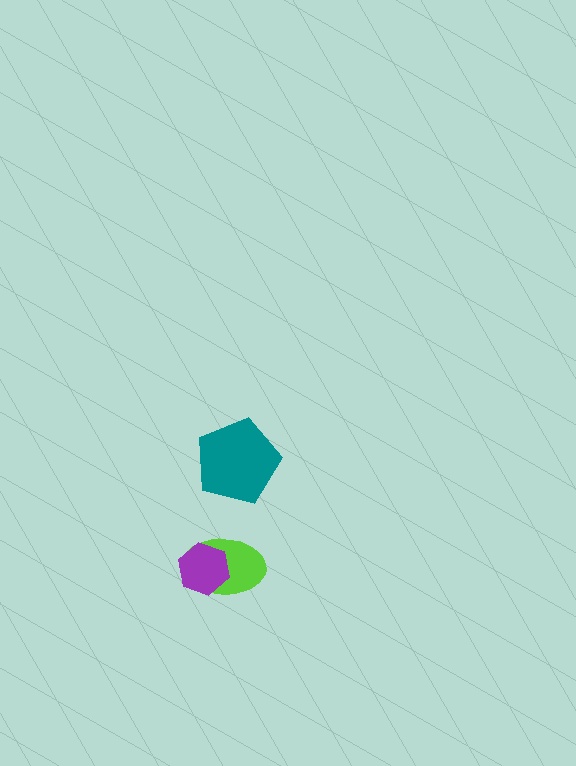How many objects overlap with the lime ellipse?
1 object overlaps with the lime ellipse.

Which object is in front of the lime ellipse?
The purple hexagon is in front of the lime ellipse.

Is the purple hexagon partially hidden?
No, no other shape covers it.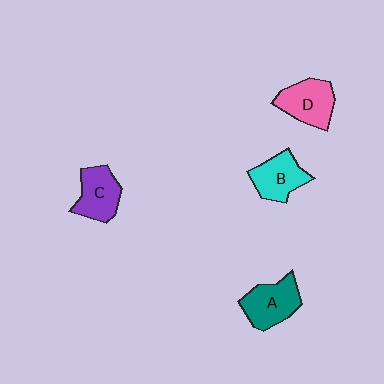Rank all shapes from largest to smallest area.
From largest to smallest: A (teal), D (pink), C (purple), B (cyan).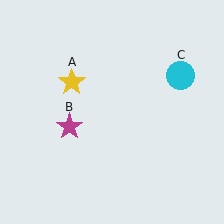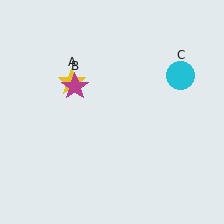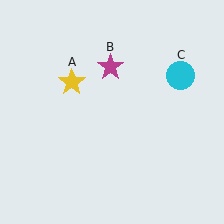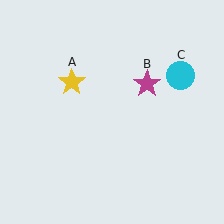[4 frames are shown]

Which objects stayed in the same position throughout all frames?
Yellow star (object A) and cyan circle (object C) remained stationary.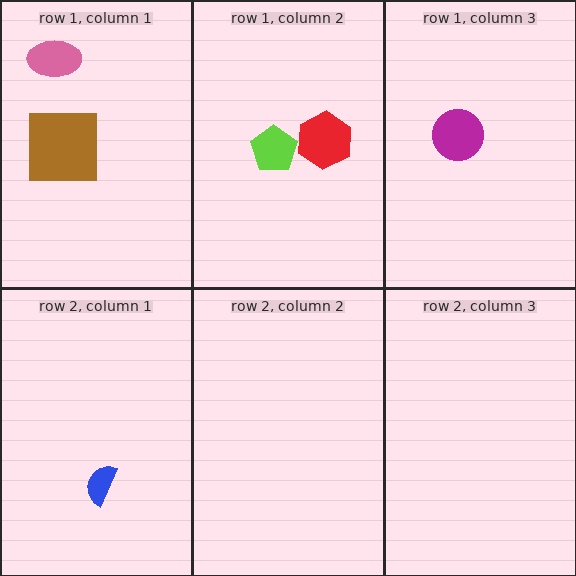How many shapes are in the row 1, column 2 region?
2.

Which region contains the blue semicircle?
The row 2, column 1 region.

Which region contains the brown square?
The row 1, column 1 region.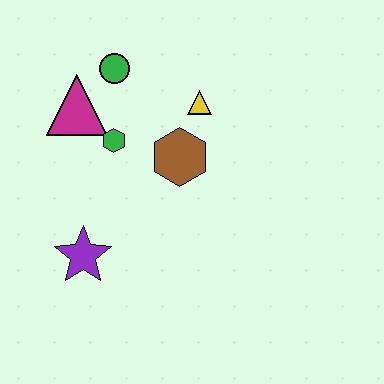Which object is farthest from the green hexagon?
The purple star is farthest from the green hexagon.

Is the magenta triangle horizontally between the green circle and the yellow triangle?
No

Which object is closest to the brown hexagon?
The yellow triangle is closest to the brown hexagon.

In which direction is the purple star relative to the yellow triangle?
The purple star is below the yellow triangle.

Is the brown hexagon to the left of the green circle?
No